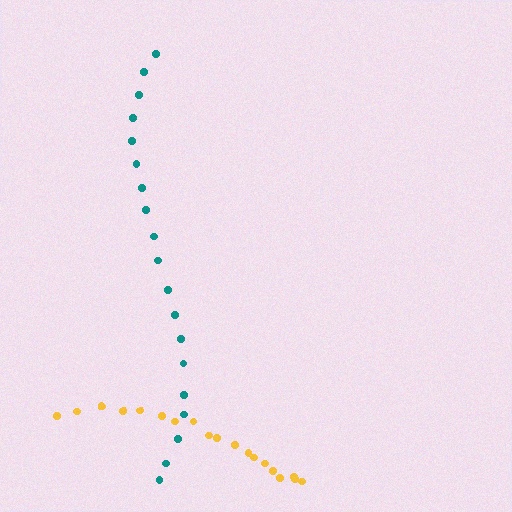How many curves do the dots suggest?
There are 2 distinct paths.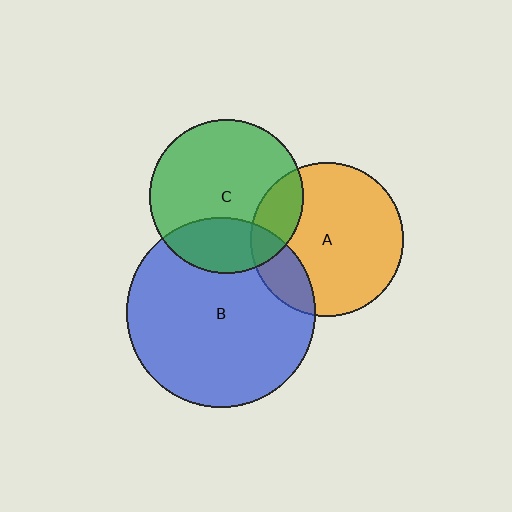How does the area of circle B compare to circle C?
Approximately 1.5 times.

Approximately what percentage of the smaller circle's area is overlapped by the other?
Approximately 25%.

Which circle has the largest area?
Circle B (blue).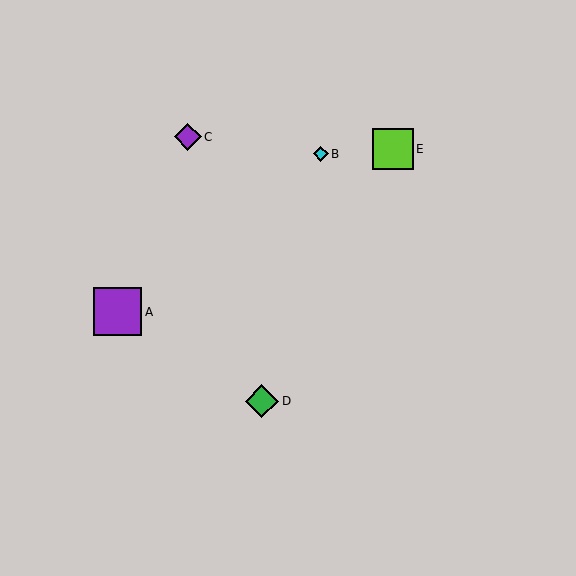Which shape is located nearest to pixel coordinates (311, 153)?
The cyan diamond (labeled B) at (321, 154) is nearest to that location.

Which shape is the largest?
The purple square (labeled A) is the largest.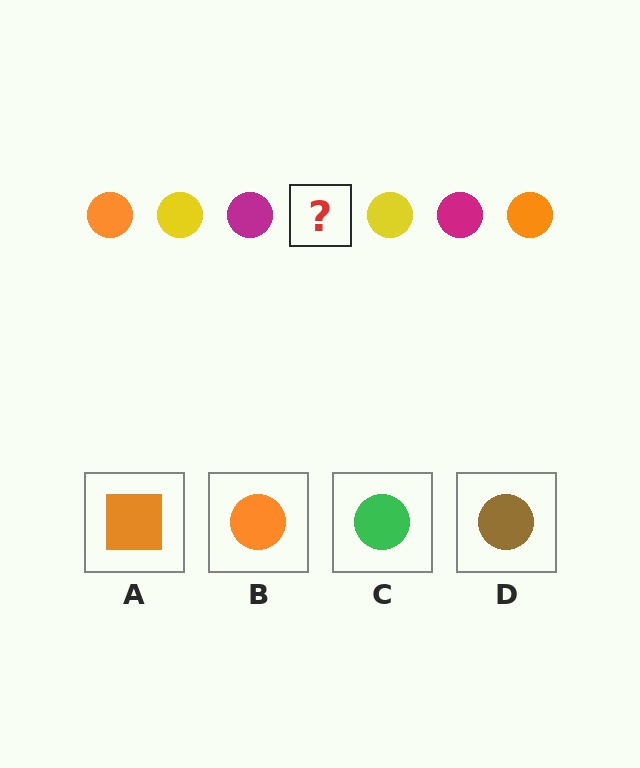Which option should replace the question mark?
Option B.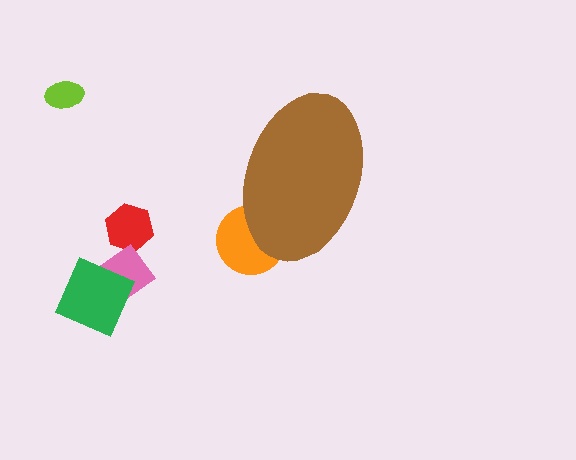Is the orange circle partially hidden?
Yes, the orange circle is partially hidden behind the brown ellipse.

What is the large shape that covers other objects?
A brown ellipse.